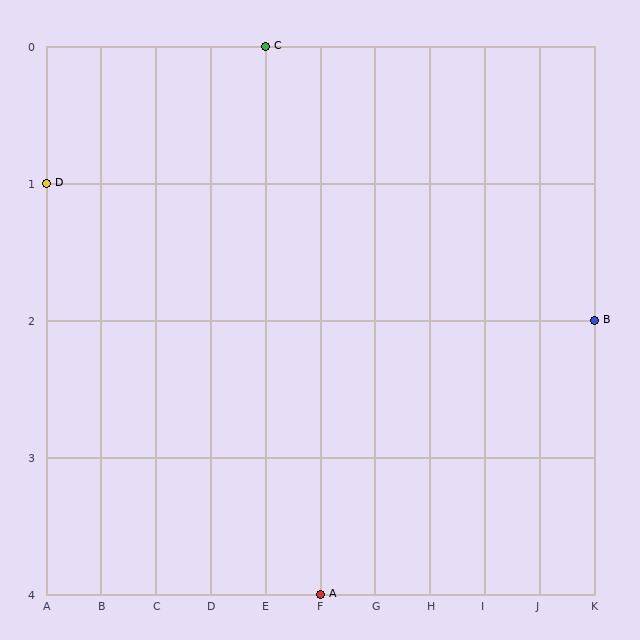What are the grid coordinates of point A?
Point A is at grid coordinates (F, 4).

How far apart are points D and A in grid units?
Points D and A are 5 columns and 3 rows apart (about 5.8 grid units diagonally).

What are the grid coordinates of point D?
Point D is at grid coordinates (A, 1).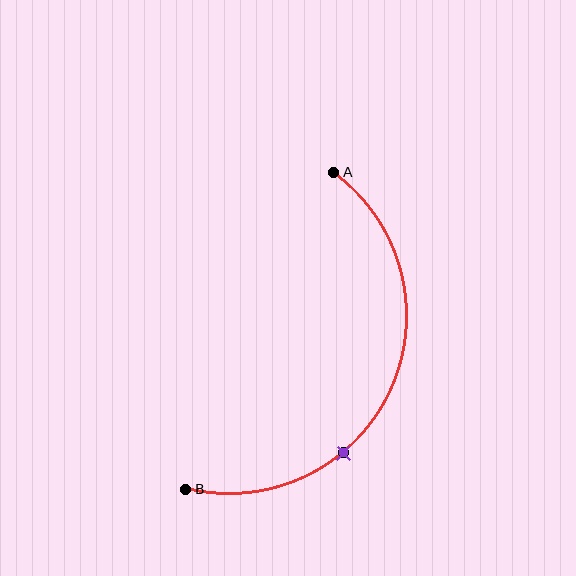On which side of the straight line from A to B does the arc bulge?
The arc bulges to the right of the straight line connecting A and B.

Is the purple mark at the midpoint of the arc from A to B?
No. The purple mark lies on the arc but is closer to endpoint B. The arc midpoint would be at the point on the curve equidistant along the arc from both A and B.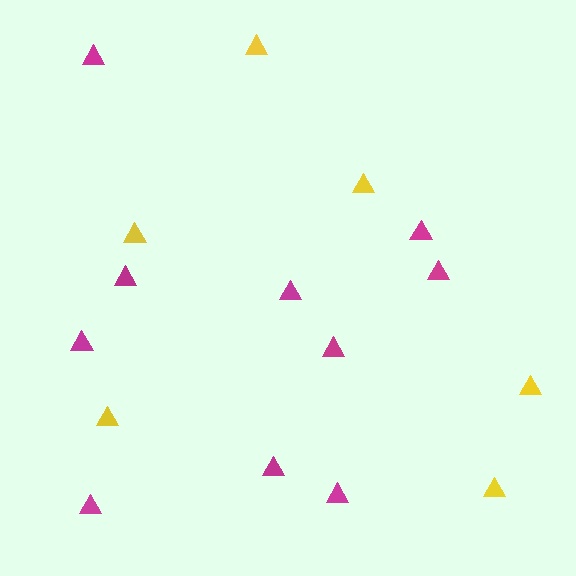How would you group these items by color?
There are 2 groups: one group of magenta triangles (10) and one group of yellow triangles (6).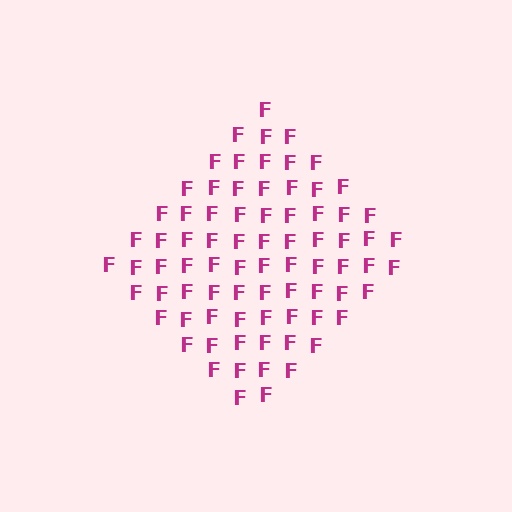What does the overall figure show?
The overall figure shows a diamond.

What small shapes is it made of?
It is made of small letter F's.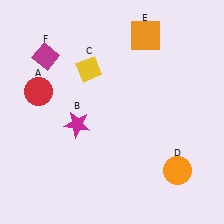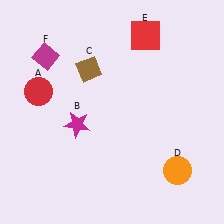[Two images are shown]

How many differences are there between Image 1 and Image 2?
There are 2 differences between the two images.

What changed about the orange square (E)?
In Image 1, E is orange. In Image 2, it changed to red.